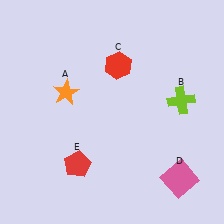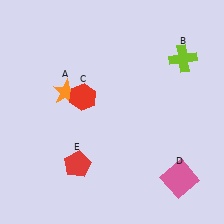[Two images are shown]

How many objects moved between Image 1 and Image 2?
2 objects moved between the two images.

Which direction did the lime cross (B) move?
The lime cross (B) moved up.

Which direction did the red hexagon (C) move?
The red hexagon (C) moved left.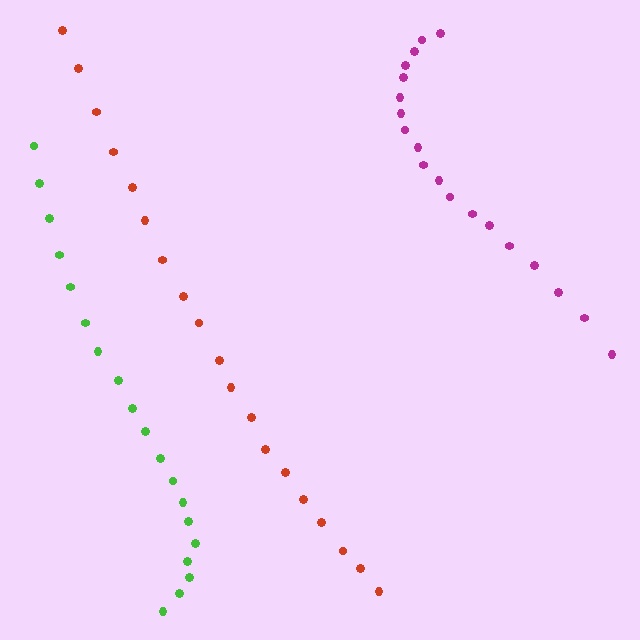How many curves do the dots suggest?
There are 3 distinct paths.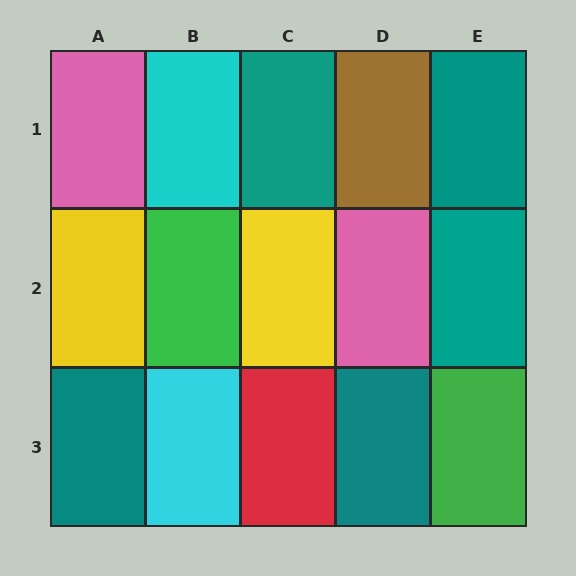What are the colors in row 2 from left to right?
Yellow, green, yellow, pink, teal.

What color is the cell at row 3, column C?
Red.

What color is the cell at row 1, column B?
Cyan.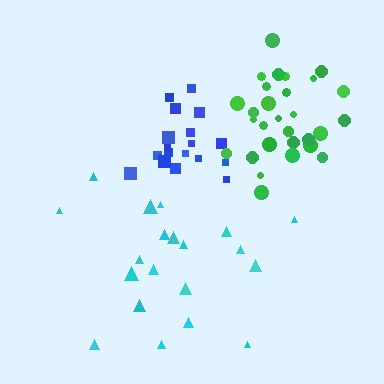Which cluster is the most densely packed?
Green.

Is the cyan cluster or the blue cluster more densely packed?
Blue.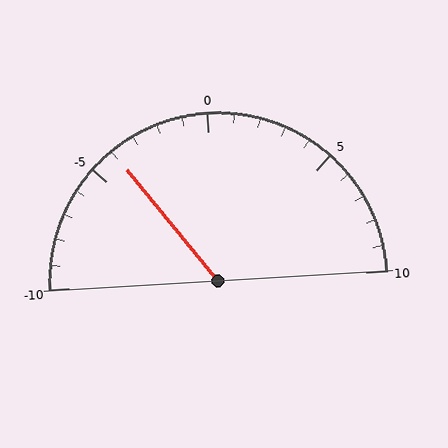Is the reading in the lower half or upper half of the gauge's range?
The reading is in the lower half of the range (-10 to 10).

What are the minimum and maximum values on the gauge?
The gauge ranges from -10 to 10.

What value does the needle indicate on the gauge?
The needle indicates approximately -4.